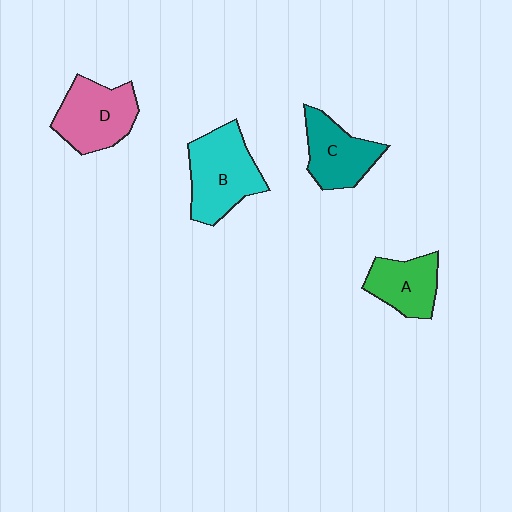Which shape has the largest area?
Shape B (cyan).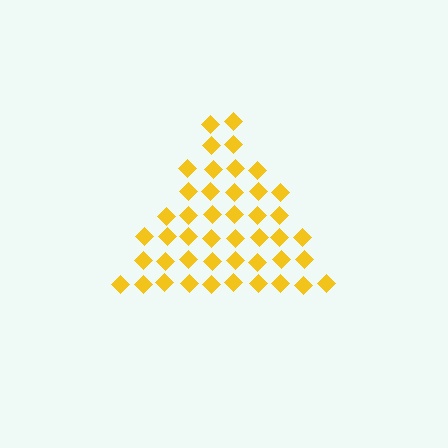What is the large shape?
The large shape is a triangle.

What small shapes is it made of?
It is made of small diamonds.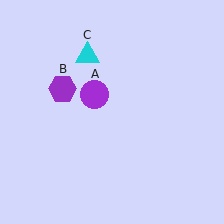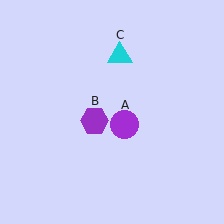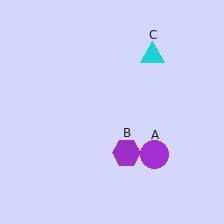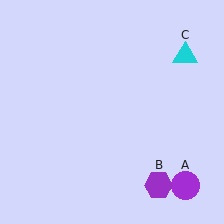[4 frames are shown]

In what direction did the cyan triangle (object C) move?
The cyan triangle (object C) moved right.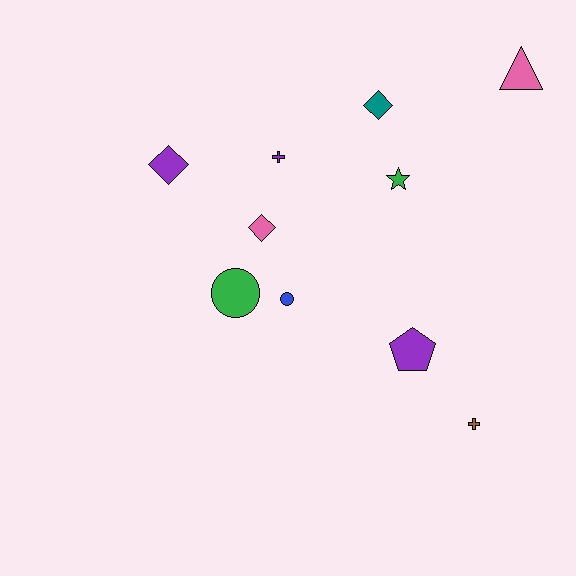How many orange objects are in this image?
There are no orange objects.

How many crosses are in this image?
There are 2 crosses.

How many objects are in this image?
There are 10 objects.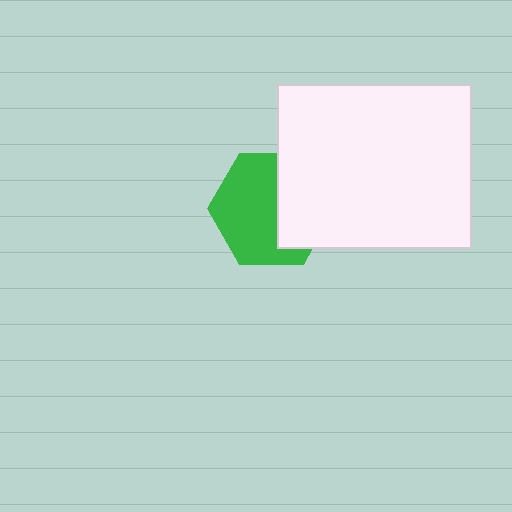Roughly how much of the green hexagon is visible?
About half of it is visible (roughly 61%).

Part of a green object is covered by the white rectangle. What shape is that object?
It is a hexagon.